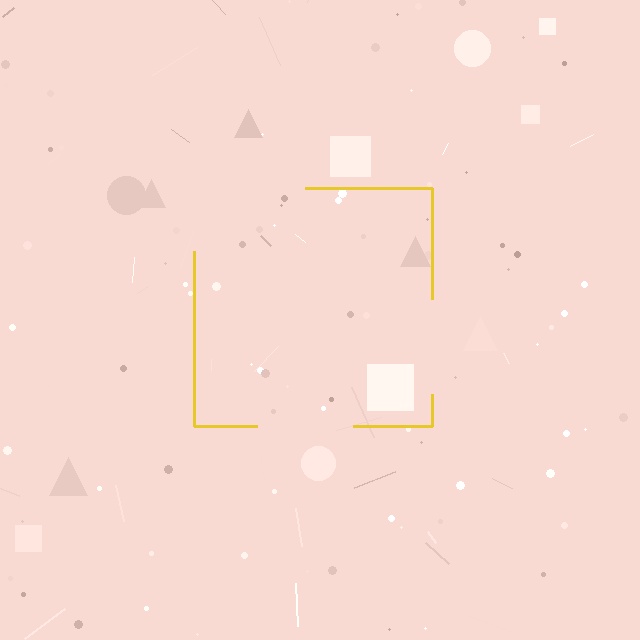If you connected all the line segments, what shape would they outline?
They would outline a square.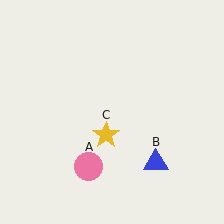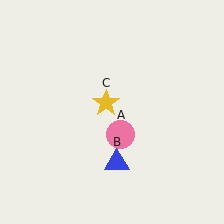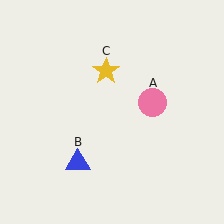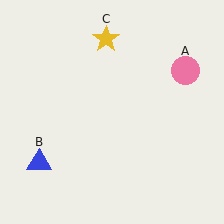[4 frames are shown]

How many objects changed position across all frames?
3 objects changed position: pink circle (object A), blue triangle (object B), yellow star (object C).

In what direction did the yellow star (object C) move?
The yellow star (object C) moved up.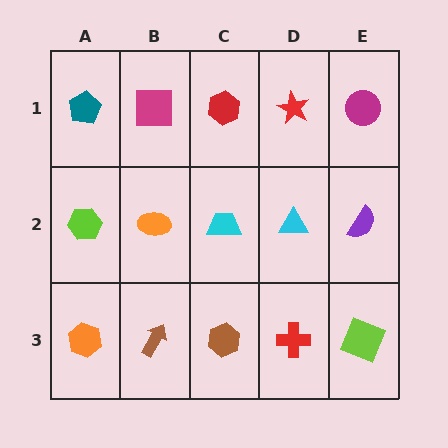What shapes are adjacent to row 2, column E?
A magenta circle (row 1, column E), a lime square (row 3, column E), a cyan triangle (row 2, column D).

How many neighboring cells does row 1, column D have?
3.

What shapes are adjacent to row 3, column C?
A cyan trapezoid (row 2, column C), a brown arrow (row 3, column B), a red cross (row 3, column D).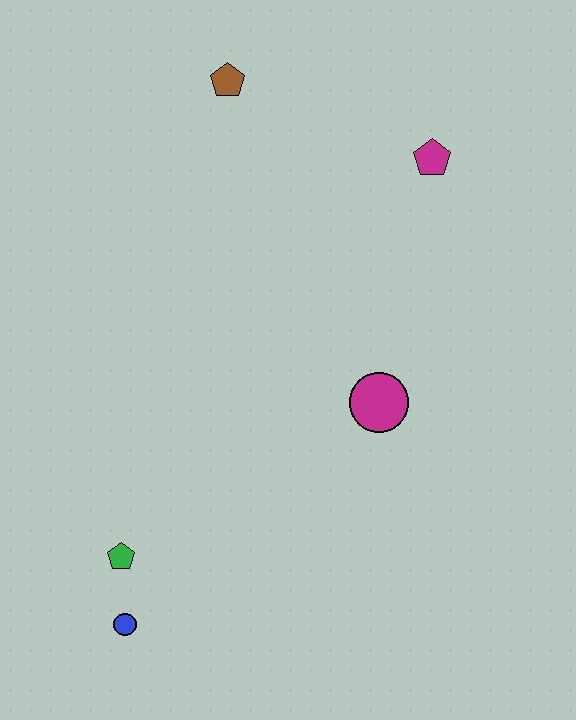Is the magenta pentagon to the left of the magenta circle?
No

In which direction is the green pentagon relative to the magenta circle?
The green pentagon is to the left of the magenta circle.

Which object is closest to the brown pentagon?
The magenta pentagon is closest to the brown pentagon.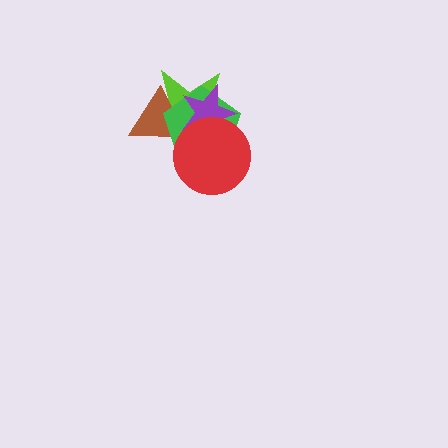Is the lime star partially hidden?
Yes, it is partially covered by another shape.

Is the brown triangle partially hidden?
Yes, it is partially covered by another shape.